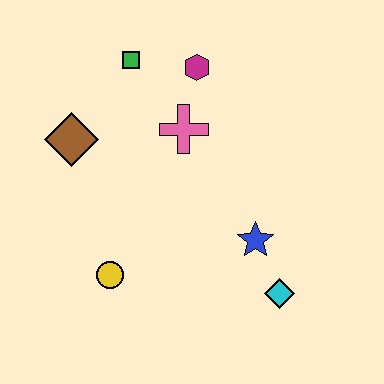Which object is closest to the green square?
The magenta hexagon is closest to the green square.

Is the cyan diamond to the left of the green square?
No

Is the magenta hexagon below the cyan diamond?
No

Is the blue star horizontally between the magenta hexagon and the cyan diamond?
Yes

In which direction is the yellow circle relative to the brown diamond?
The yellow circle is below the brown diamond.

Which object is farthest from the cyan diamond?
The green square is farthest from the cyan diamond.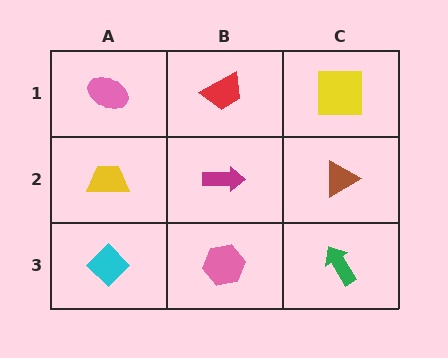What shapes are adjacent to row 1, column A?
A yellow trapezoid (row 2, column A), a red trapezoid (row 1, column B).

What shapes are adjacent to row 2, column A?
A pink ellipse (row 1, column A), a cyan diamond (row 3, column A), a magenta arrow (row 2, column B).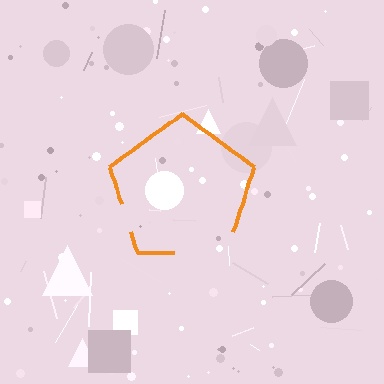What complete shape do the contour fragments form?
The contour fragments form a pentagon.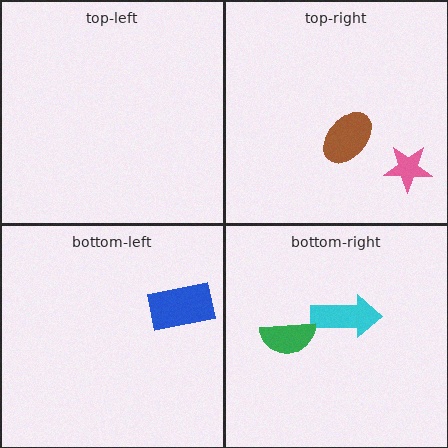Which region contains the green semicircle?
The bottom-right region.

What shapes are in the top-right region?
The brown ellipse, the pink star.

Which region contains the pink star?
The top-right region.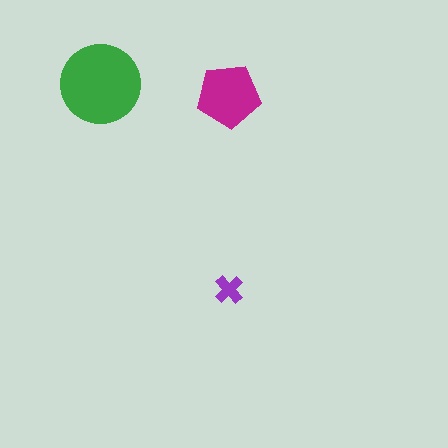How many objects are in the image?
There are 3 objects in the image.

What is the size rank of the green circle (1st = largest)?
1st.